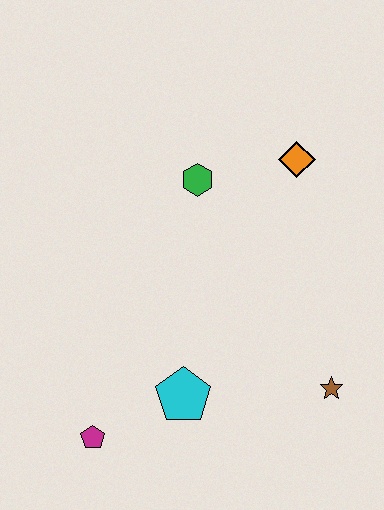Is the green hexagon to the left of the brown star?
Yes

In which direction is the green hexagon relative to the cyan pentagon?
The green hexagon is above the cyan pentagon.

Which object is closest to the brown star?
The cyan pentagon is closest to the brown star.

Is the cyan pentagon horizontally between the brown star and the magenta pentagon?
Yes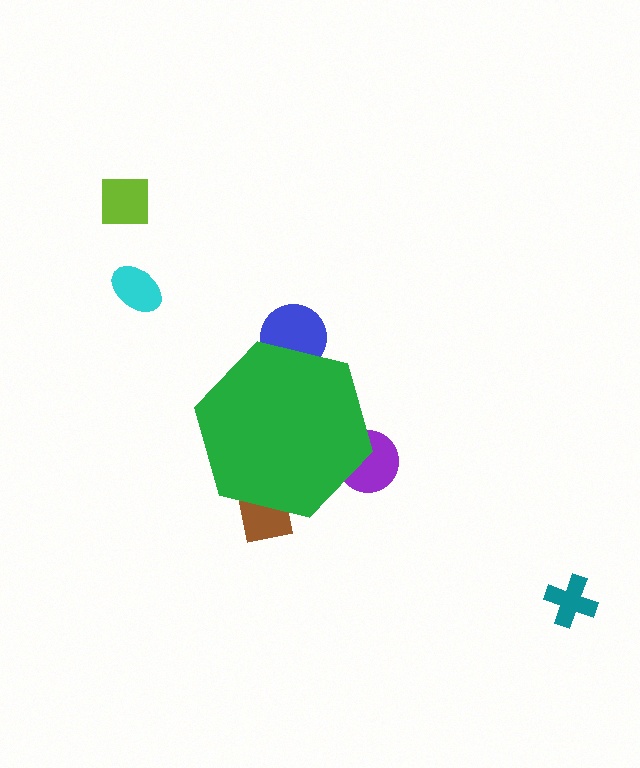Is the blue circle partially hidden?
Yes, the blue circle is partially hidden behind the green hexagon.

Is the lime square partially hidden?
No, the lime square is fully visible.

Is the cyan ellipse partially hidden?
No, the cyan ellipse is fully visible.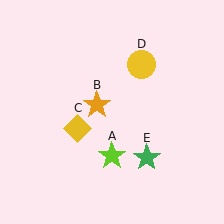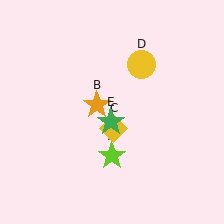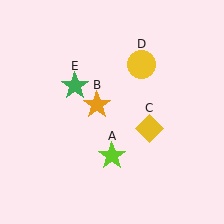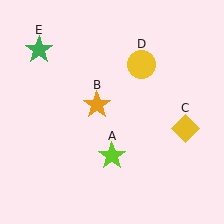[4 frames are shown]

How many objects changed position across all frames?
2 objects changed position: yellow diamond (object C), green star (object E).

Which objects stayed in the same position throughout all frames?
Lime star (object A) and orange star (object B) and yellow circle (object D) remained stationary.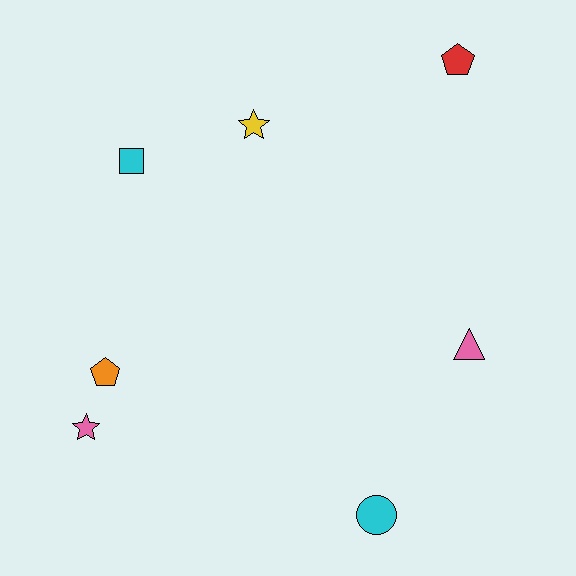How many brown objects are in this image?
There are no brown objects.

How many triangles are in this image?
There is 1 triangle.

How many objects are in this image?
There are 7 objects.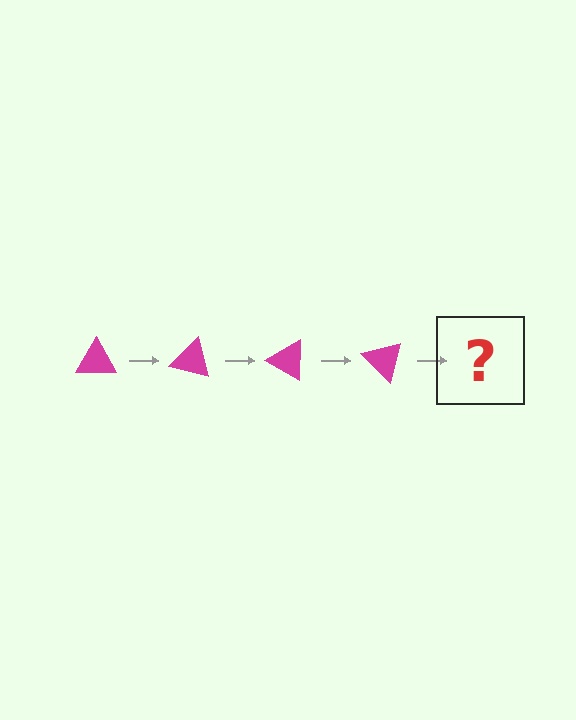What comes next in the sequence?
The next element should be a magenta triangle rotated 60 degrees.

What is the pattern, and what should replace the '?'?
The pattern is that the triangle rotates 15 degrees each step. The '?' should be a magenta triangle rotated 60 degrees.